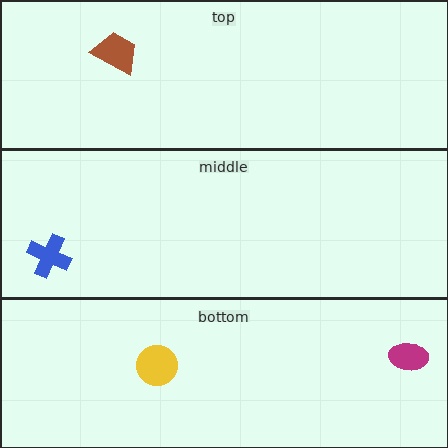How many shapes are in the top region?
1.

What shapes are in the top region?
The brown trapezoid.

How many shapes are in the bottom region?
2.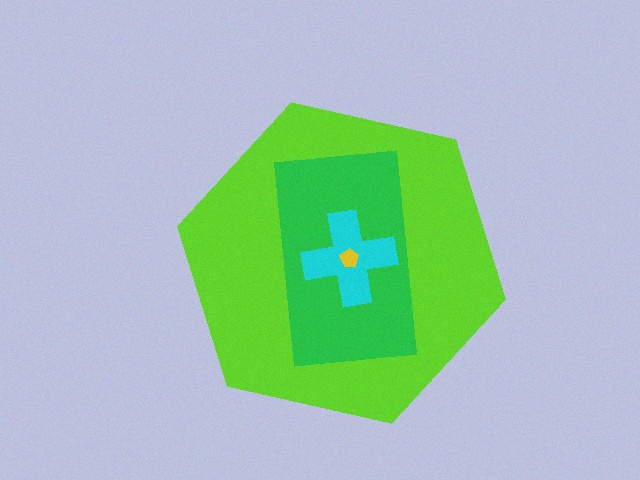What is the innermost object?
The yellow pentagon.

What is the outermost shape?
The lime hexagon.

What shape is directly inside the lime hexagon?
The green rectangle.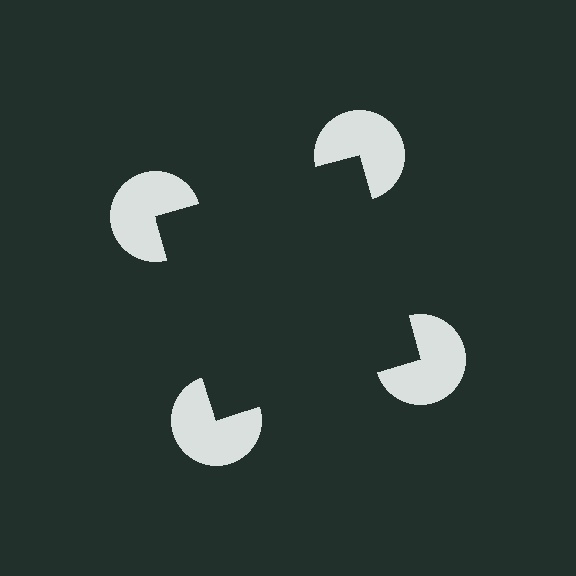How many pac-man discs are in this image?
There are 4 — one at each vertex of the illusory square.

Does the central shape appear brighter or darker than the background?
It typically appears slightly darker than the background, even though no actual brightness change is drawn.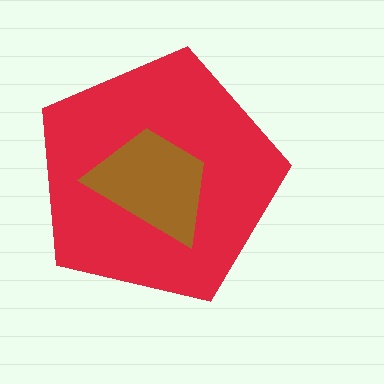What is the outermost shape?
The red pentagon.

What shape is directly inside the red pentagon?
The brown trapezoid.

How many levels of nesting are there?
2.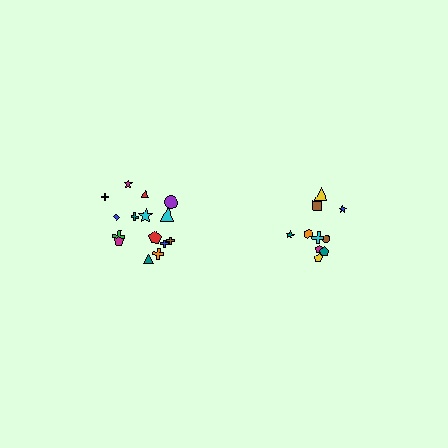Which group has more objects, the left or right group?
The left group.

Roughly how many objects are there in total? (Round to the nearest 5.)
Roughly 25 objects in total.